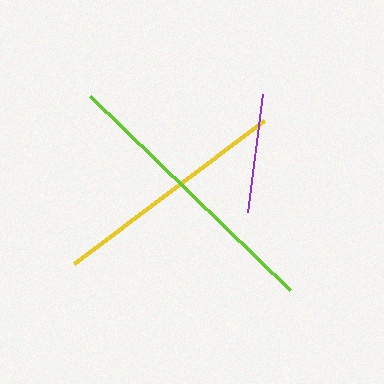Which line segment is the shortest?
The purple line is the shortest at approximately 120 pixels.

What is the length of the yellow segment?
The yellow segment is approximately 238 pixels long.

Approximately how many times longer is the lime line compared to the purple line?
The lime line is approximately 2.3 times the length of the purple line.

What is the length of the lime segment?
The lime segment is approximately 279 pixels long.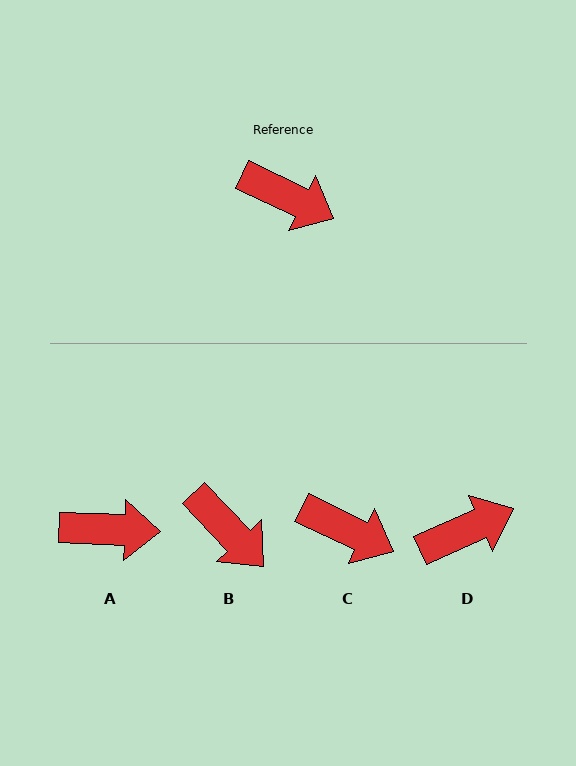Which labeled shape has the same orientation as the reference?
C.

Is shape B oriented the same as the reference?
No, it is off by about 21 degrees.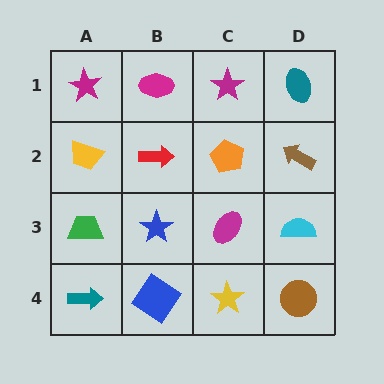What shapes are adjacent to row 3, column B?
A red arrow (row 2, column B), a blue diamond (row 4, column B), a green trapezoid (row 3, column A), a magenta ellipse (row 3, column C).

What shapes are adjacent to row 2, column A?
A magenta star (row 1, column A), a green trapezoid (row 3, column A), a red arrow (row 2, column B).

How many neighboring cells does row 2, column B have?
4.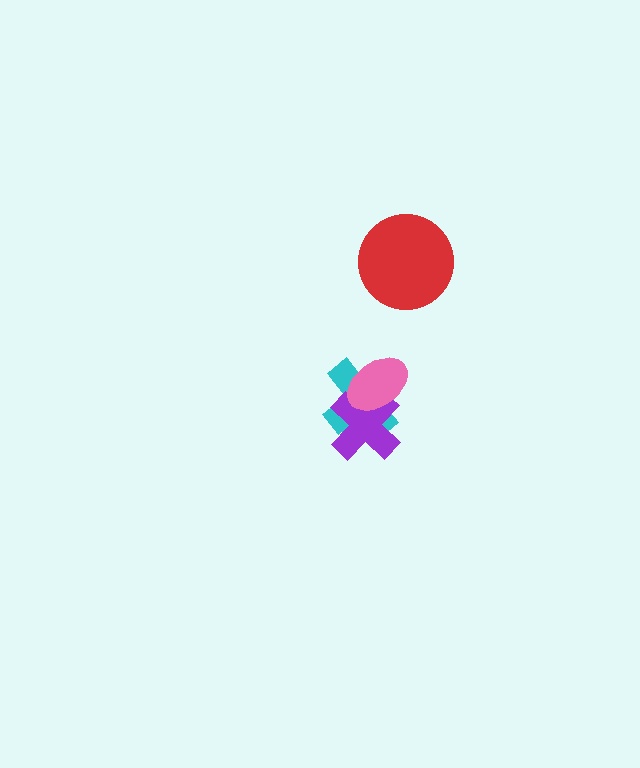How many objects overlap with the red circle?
0 objects overlap with the red circle.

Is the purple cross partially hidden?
Yes, it is partially covered by another shape.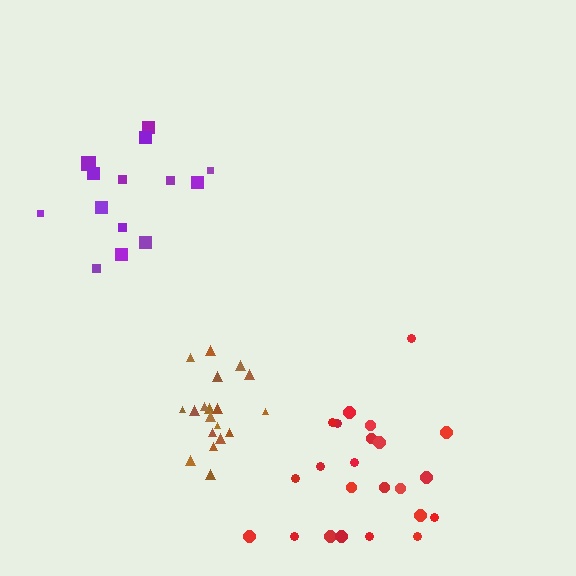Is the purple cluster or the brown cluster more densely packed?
Brown.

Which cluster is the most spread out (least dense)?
Purple.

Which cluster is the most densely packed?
Brown.